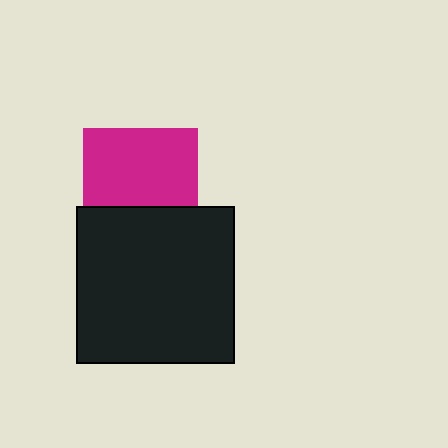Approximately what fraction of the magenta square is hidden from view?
Roughly 32% of the magenta square is hidden behind the black square.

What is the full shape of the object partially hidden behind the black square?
The partially hidden object is a magenta square.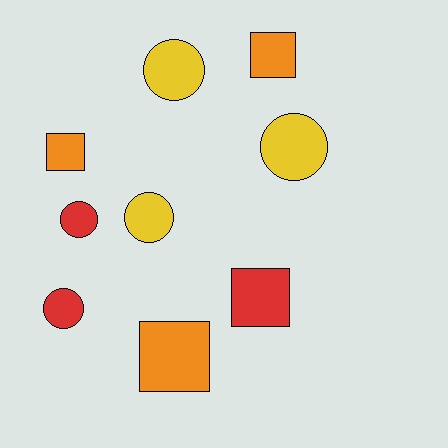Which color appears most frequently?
Orange, with 3 objects.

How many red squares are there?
There is 1 red square.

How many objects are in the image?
There are 9 objects.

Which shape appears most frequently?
Circle, with 5 objects.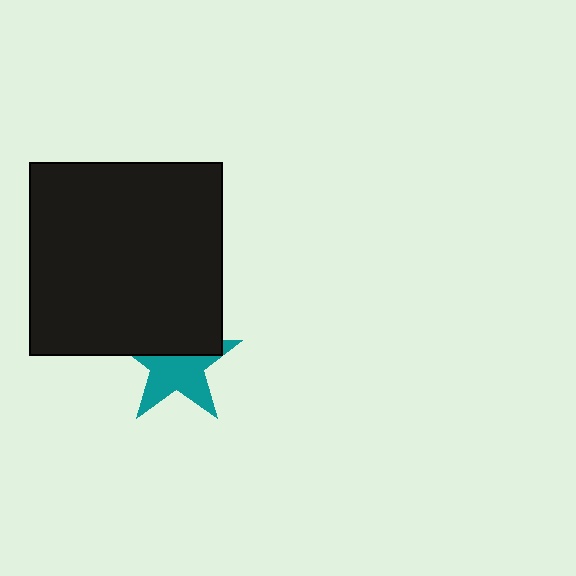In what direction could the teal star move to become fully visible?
The teal star could move down. That would shift it out from behind the black square entirely.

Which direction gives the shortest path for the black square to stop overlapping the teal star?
Moving up gives the shortest separation.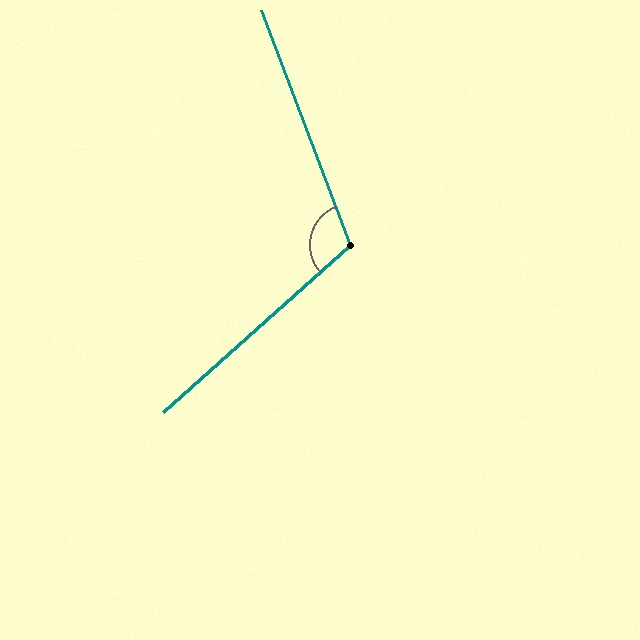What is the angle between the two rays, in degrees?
Approximately 111 degrees.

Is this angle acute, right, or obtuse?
It is obtuse.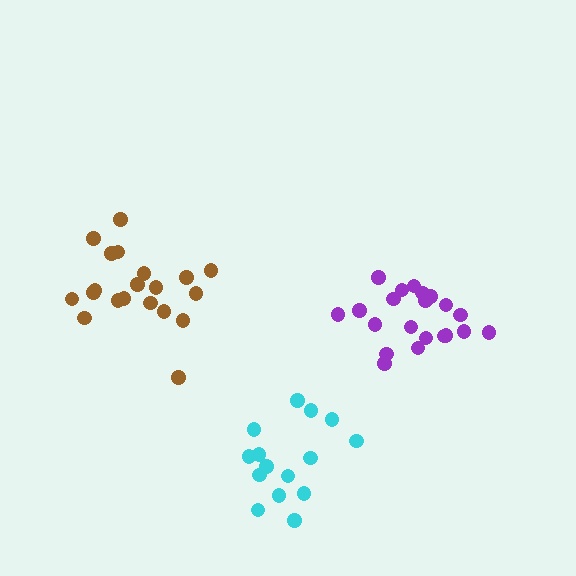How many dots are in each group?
Group 1: 20 dots, Group 2: 21 dots, Group 3: 15 dots (56 total).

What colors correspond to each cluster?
The clusters are colored: brown, purple, cyan.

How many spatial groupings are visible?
There are 3 spatial groupings.